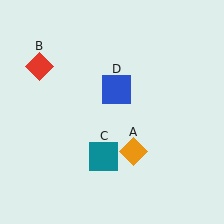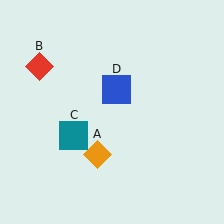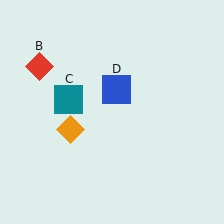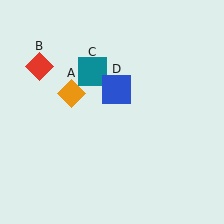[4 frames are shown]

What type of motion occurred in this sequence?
The orange diamond (object A), teal square (object C) rotated clockwise around the center of the scene.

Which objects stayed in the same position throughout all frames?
Red diamond (object B) and blue square (object D) remained stationary.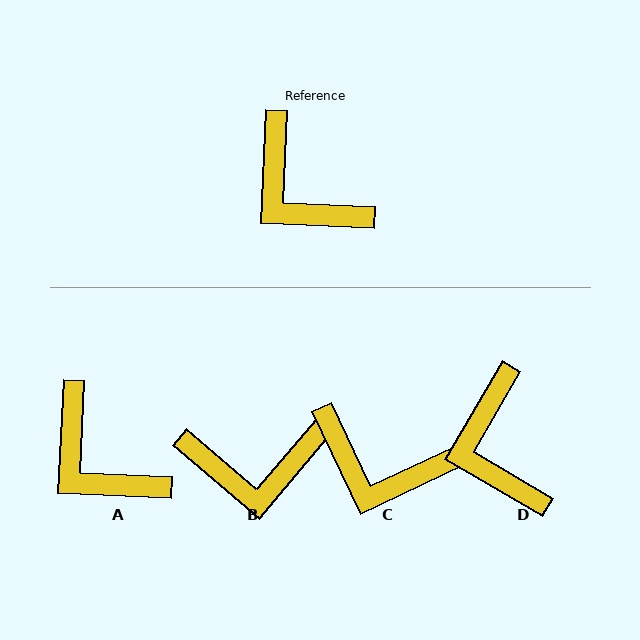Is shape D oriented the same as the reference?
No, it is off by about 28 degrees.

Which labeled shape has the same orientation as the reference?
A.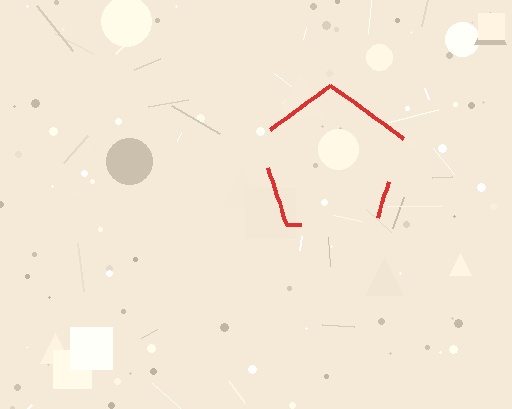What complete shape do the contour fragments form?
The contour fragments form a pentagon.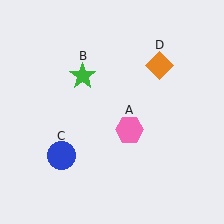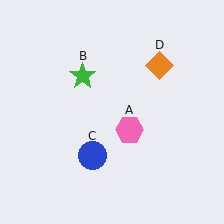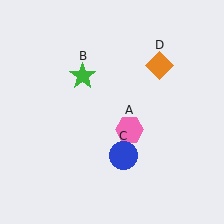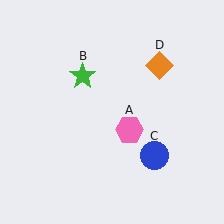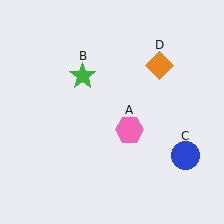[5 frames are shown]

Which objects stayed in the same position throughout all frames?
Pink hexagon (object A) and green star (object B) and orange diamond (object D) remained stationary.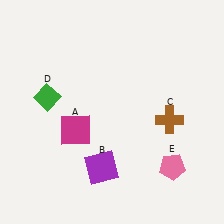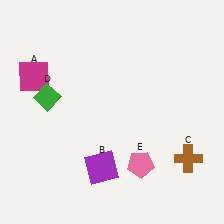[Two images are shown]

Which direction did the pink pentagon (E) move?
The pink pentagon (E) moved left.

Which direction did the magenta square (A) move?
The magenta square (A) moved up.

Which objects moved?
The objects that moved are: the magenta square (A), the brown cross (C), the pink pentagon (E).